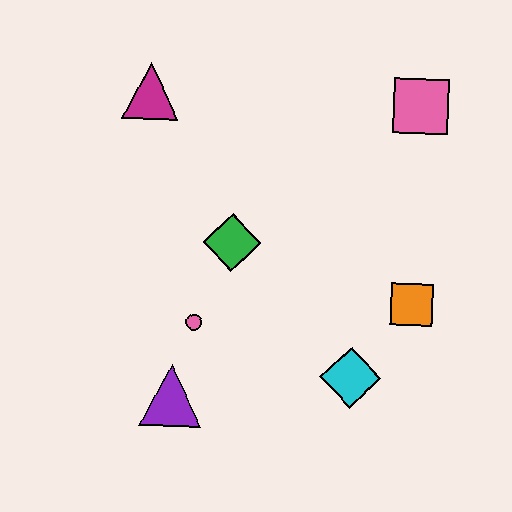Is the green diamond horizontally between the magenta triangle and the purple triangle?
No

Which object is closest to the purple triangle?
The pink circle is closest to the purple triangle.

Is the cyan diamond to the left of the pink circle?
No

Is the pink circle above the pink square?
No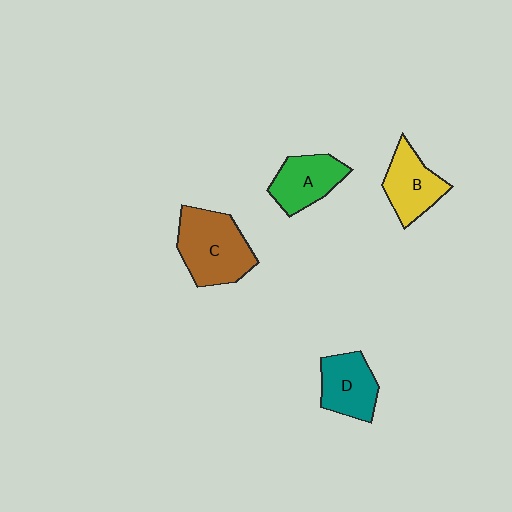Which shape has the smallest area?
Shape B (yellow).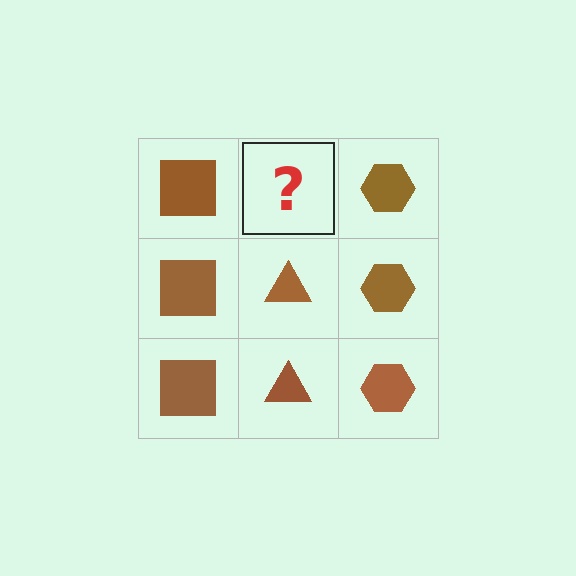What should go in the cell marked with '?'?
The missing cell should contain a brown triangle.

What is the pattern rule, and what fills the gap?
The rule is that each column has a consistent shape. The gap should be filled with a brown triangle.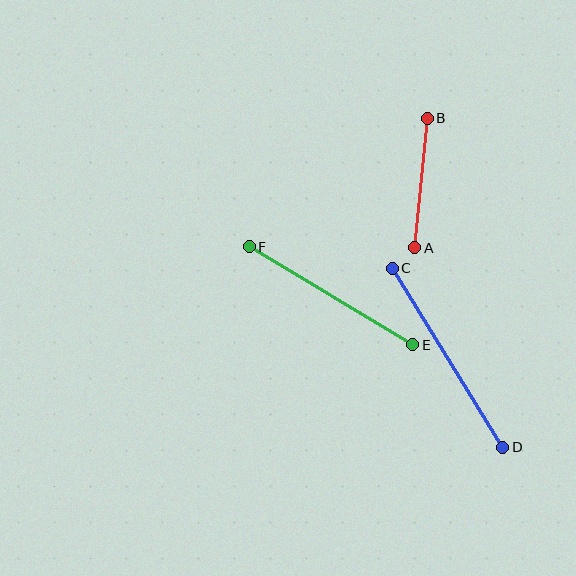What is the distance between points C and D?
The distance is approximately 210 pixels.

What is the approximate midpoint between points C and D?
The midpoint is at approximately (447, 358) pixels.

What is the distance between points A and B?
The distance is approximately 130 pixels.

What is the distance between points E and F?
The distance is approximately 191 pixels.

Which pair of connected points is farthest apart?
Points C and D are farthest apart.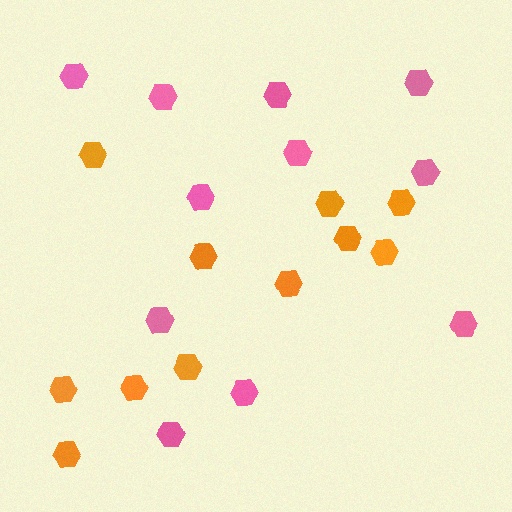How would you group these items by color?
There are 2 groups: one group of orange hexagons (11) and one group of pink hexagons (11).